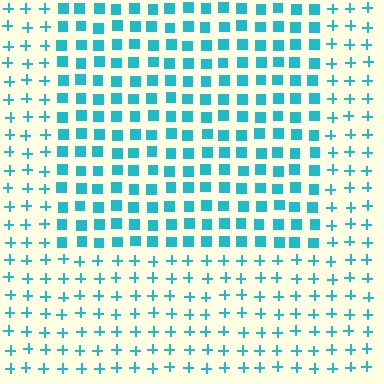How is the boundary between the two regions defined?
The boundary is defined by a change in element shape: squares inside vs. plus signs outside. All elements share the same color and spacing.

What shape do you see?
I see a rectangle.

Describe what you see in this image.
The image is filled with small cyan elements arranged in a uniform grid. A rectangle-shaped region contains squares, while the surrounding area contains plus signs. The boundary is defined purely by the change in element shape.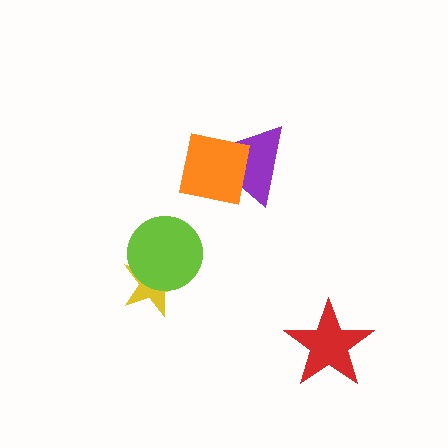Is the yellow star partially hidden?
Yes, it is partially covered by another shape.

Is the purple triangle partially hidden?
Yes, it is partially covered by another shape.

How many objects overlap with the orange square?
1 object overlaps with the orange square.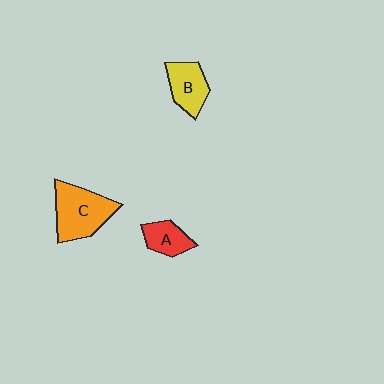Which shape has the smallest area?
Shape A (red).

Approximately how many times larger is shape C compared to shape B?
Approximately 1.5 times.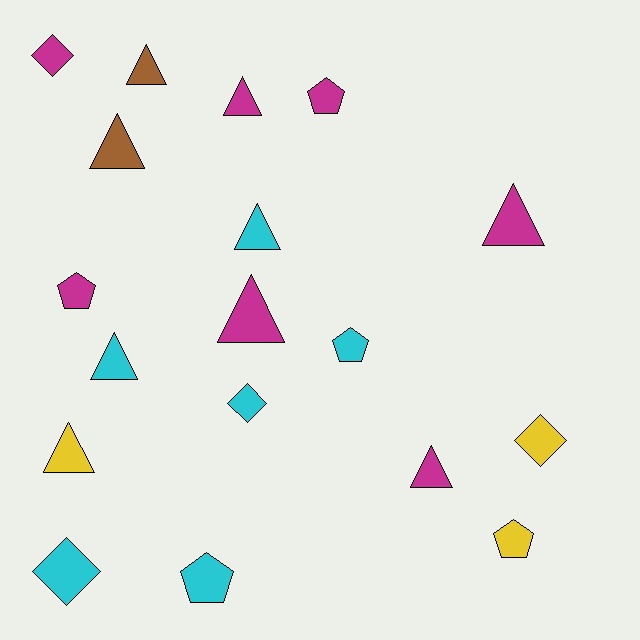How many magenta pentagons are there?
There are 2 magenta pentagons.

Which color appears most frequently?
Magenta, with 7 objects.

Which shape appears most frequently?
Triangle, with 9 objects.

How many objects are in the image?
There are 18 objects.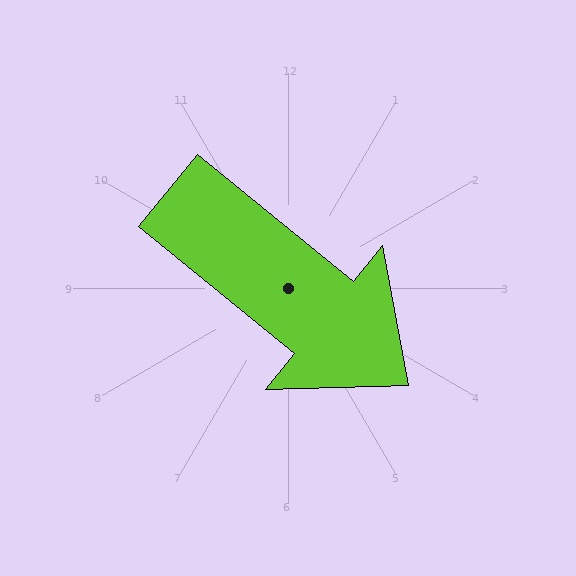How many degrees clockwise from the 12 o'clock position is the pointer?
Approximately 129 degrees.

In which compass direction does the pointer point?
Southeast.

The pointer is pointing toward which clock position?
Roughly 4 o'clock.